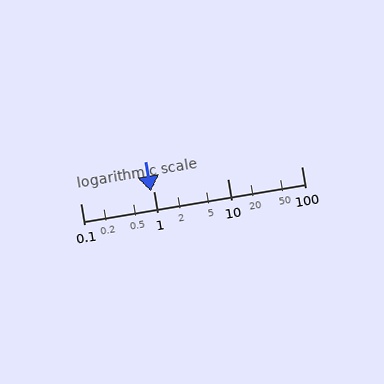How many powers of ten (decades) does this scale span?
The scale spans 3 decades, from 0.1 to 100.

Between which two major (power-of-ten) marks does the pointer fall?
The pointer is between 0.1 and 1.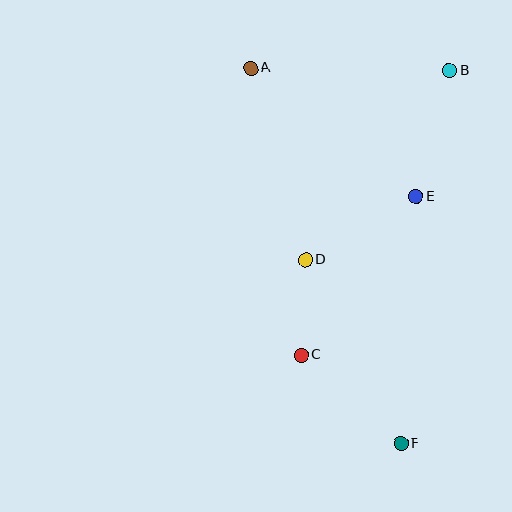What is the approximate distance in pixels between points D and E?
The distance between D and E is approximately 127 pixels.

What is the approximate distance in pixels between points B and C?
The distance between B and C is approximately 321 pixels.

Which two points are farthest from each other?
Points A and F are farthest from each other.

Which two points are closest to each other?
Points C and D are closest to each other.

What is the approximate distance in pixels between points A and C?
The distance between A and C is approximately 291 pixels.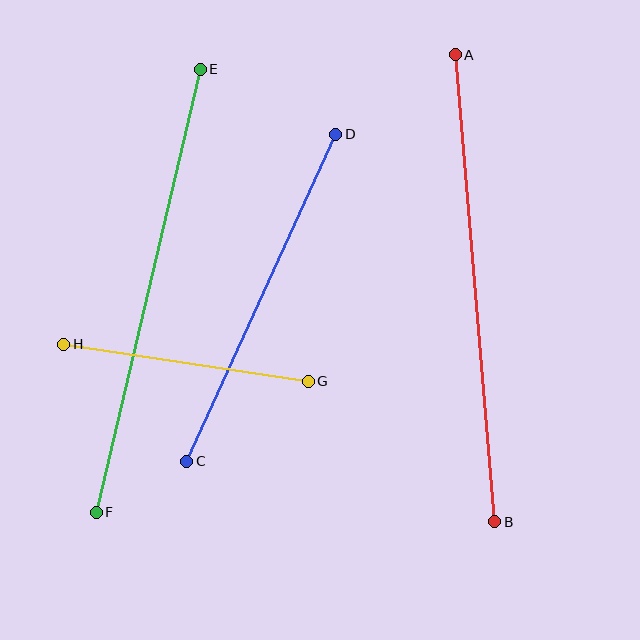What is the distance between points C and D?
The distance is approximately 359 pixels.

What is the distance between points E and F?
The distance is approximately 455 pixels.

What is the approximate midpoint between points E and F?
The midpoint is at approximately (148, 291) pixels.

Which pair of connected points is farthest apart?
Points A and B are farthest apart.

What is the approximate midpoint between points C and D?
The midpoint is at approximately (261, 298) pixels.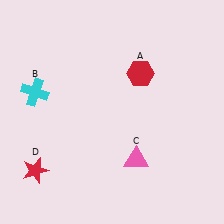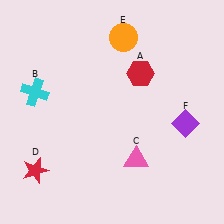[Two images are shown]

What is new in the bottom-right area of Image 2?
A purple diamond (F) was added in the bottom-right area of Image 2.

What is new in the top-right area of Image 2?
An orange circle (E) was added in the top-right area of Image 2.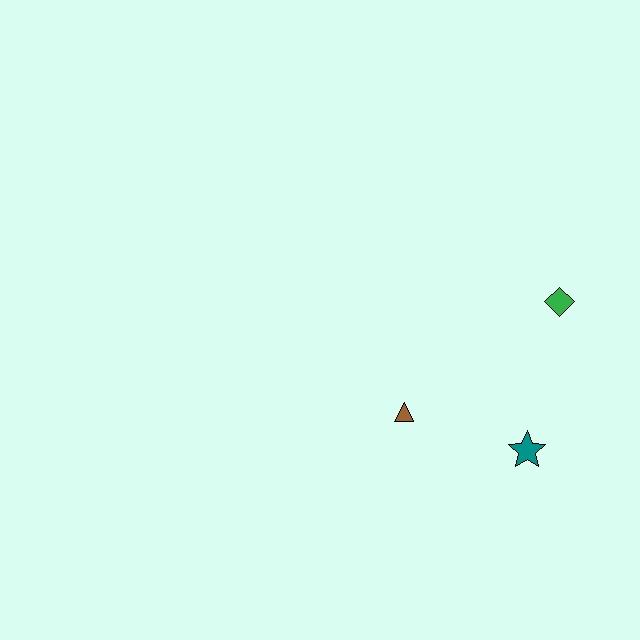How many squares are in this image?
There are no squares.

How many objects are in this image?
There are 3 objects.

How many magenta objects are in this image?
There are no magenta objects.